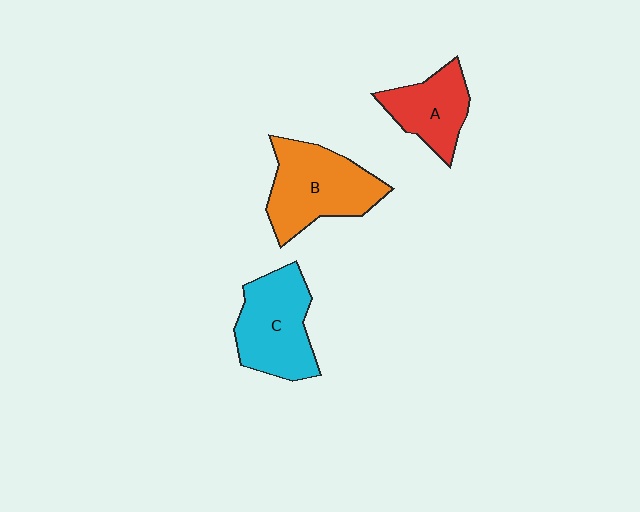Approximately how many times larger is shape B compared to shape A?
Approximately 1.5 times.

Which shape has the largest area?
Shape B (orange).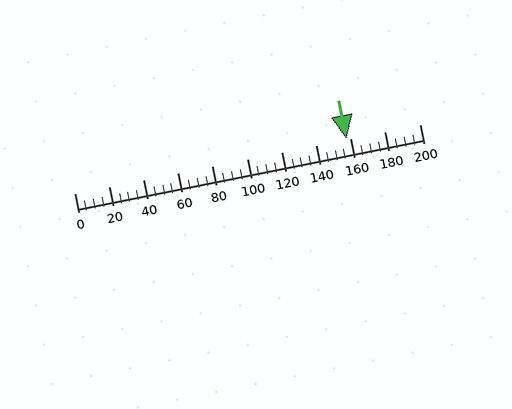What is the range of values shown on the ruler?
The ruler shows values from 0 to 200.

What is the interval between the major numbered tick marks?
The major tick marks are spaced 20 units apart.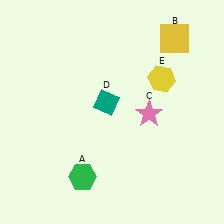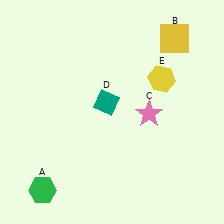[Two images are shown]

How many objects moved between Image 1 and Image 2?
1 object moved between the two images.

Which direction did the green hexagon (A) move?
The green hexagon (A) moved left.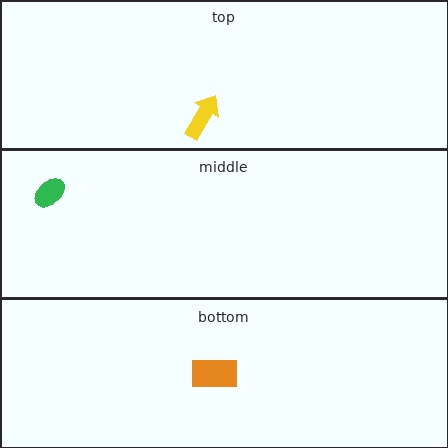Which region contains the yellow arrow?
The top region.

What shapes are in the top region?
The yellow arrow.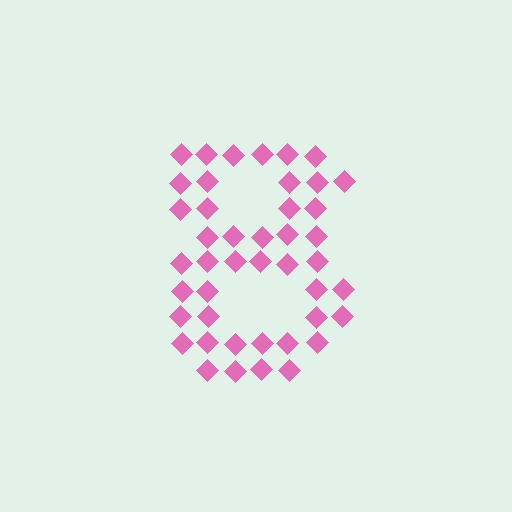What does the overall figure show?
The overall figure shows the digit 8.